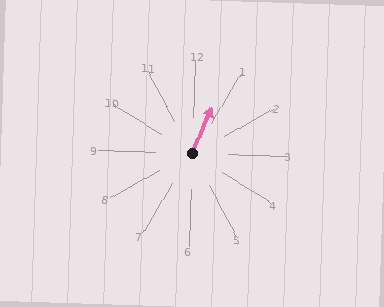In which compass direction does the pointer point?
North.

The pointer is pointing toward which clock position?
Roughly 1 o'clock.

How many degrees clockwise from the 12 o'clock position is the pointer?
Approximately 22 degrees.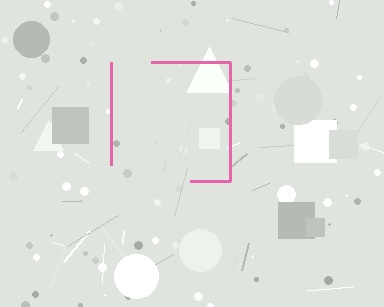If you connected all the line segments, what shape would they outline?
They would outline a square.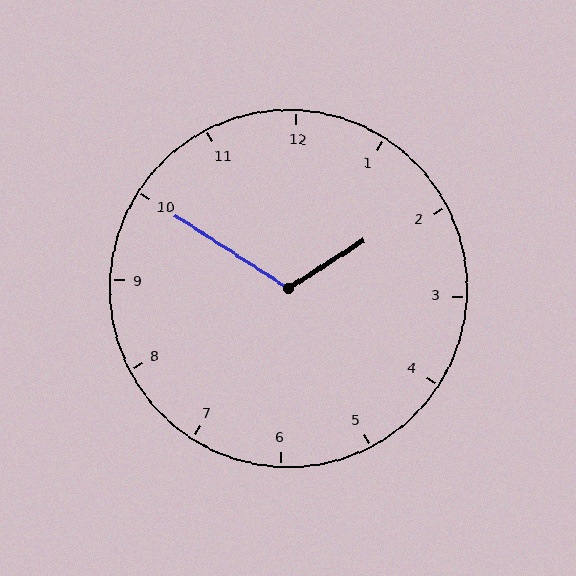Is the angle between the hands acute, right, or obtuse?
It is obtuse.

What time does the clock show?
1:50.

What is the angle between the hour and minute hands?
Approximately 115 degrees.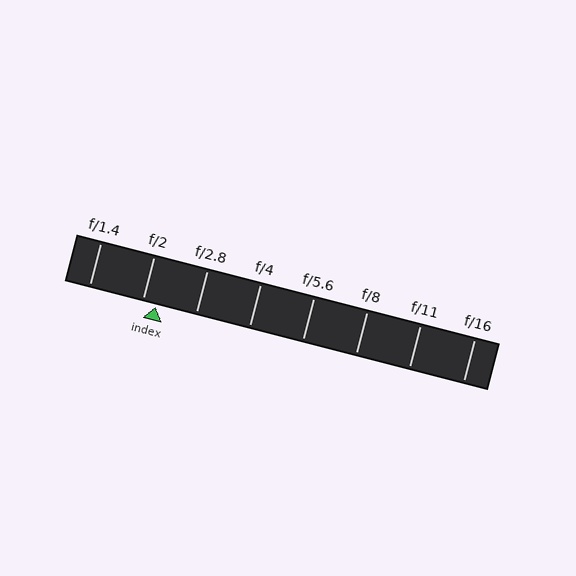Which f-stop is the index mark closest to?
The index mark is closest to f/2.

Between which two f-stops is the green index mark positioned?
The index mark is between f/2 and f/2.8.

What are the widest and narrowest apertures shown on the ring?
The widest aperture shown is f/1.4 and the narrowest is f/16.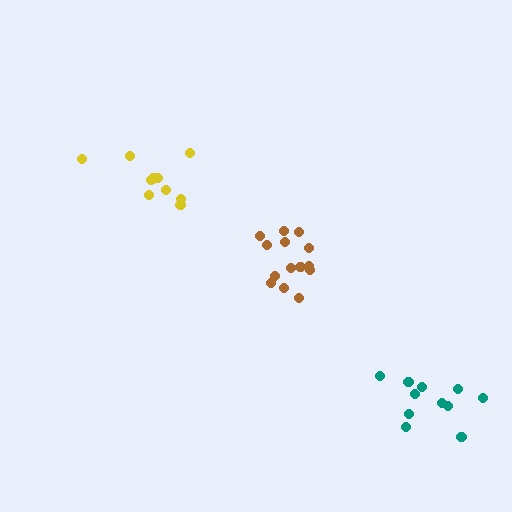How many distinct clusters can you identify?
There are 3 distinct clusters.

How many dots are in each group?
Group 1: 14 dots, Group 2: 11 dots, Group 3: 11 dots (36 total).